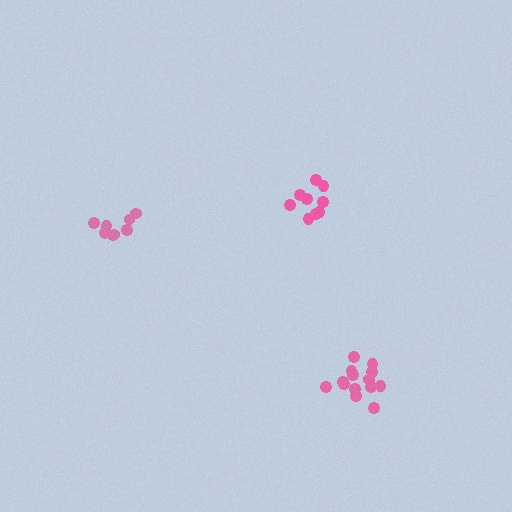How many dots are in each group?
Group 1: 8 dots, Group 2: 9 dots, Group 3: 14 dots (31 total).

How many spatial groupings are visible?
There are 3 spatial groupings.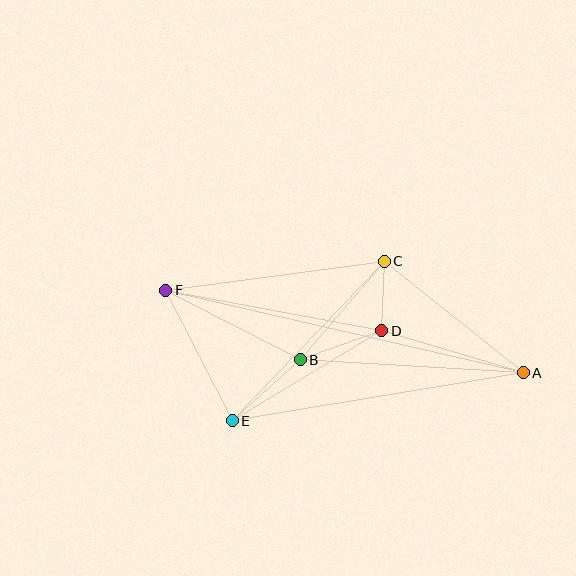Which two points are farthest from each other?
Points A and F are farthest from each other.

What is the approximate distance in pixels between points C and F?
The distance between C and F is approximately 220 pixels.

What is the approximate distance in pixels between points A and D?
The distance between A and D is approximately 148 pixels.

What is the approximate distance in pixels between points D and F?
The distance between D and F is approximately 219 pixels.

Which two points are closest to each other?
Points C and D are closest to each other.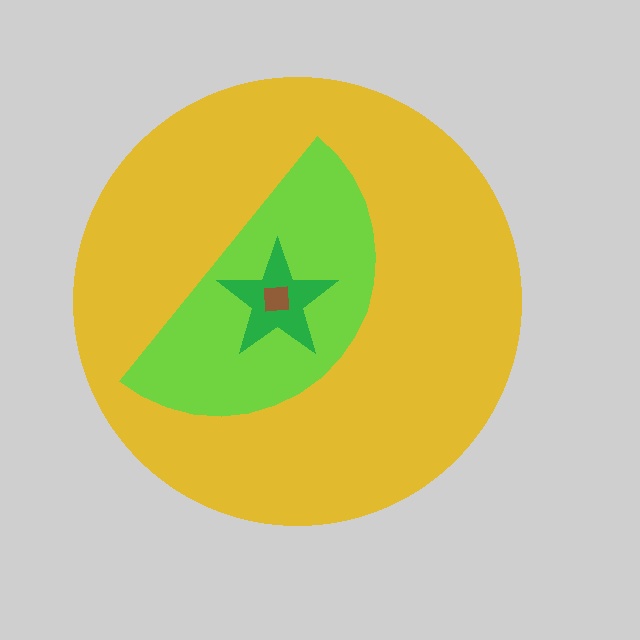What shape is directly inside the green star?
The brown square.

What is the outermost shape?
The yellow circle.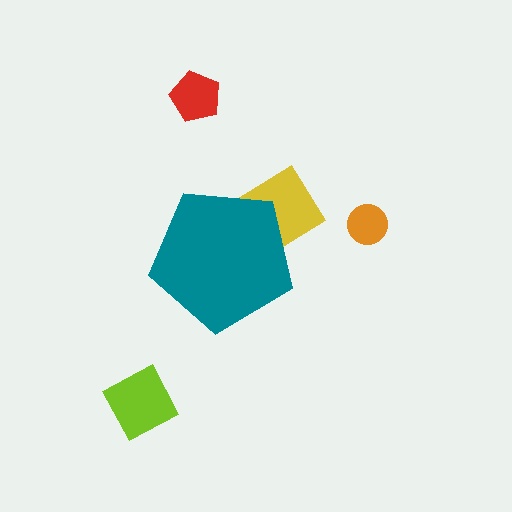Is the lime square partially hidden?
No, the lime square is fully visible.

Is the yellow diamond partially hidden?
Yes, the yellow diamond is partially hidden behind the teal pentagon.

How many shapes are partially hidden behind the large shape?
1 shape is partially hidden.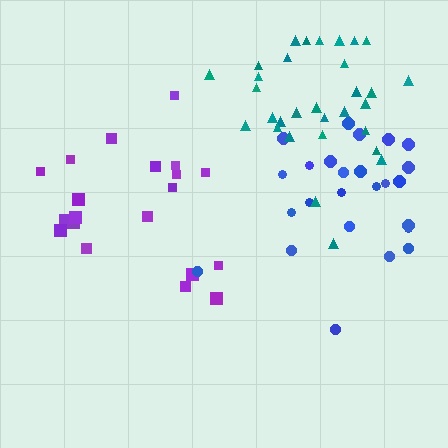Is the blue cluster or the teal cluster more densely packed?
Teal.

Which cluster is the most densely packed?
Teal.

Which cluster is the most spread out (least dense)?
Blue.